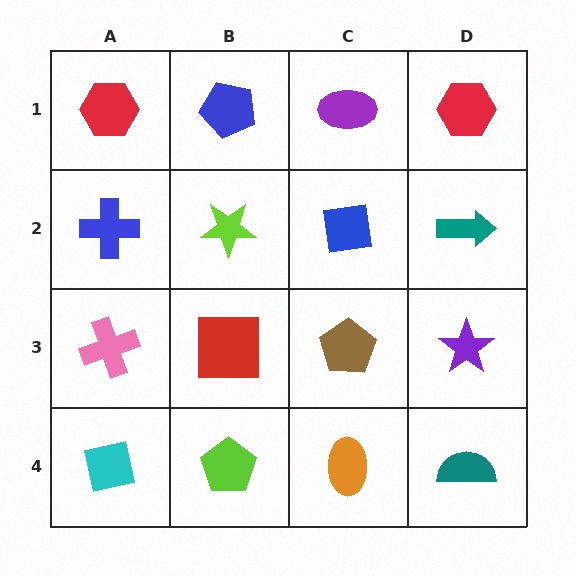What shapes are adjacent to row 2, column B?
A blue pentagon (row 1, column B), a red square (row 3, column B), a blue cross (row 2, column A), a blue square (row 2, column C).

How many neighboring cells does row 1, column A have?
2.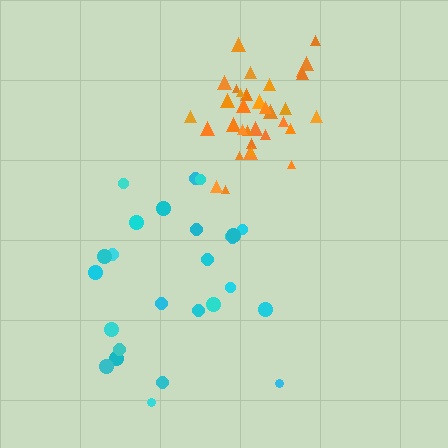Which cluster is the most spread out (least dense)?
Cyan.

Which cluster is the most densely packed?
Orange.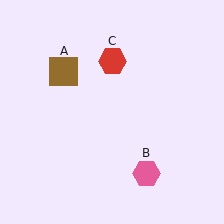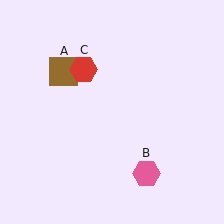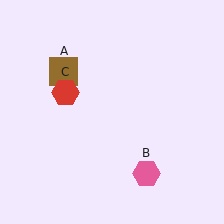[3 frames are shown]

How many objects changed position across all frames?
1 object changed position: red hexagon (object C).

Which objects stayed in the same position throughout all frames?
Brown square (object A) and pink hexagon (object B) remained stationary.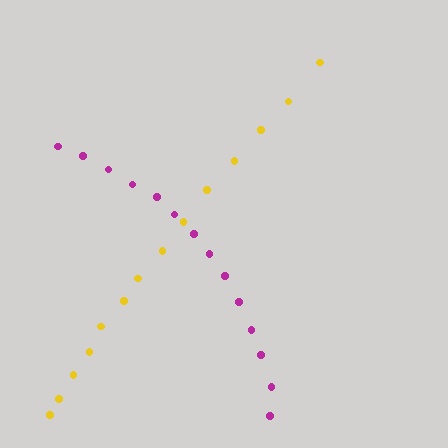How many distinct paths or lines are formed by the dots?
There are 2 distinct paths.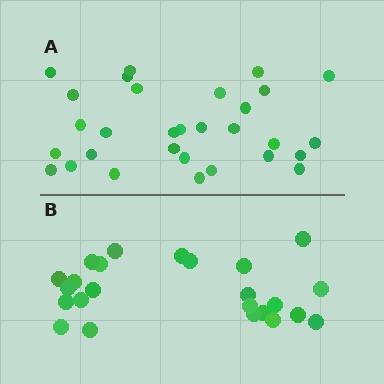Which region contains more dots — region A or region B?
Region A (the top region) has more dots.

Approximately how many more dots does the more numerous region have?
Region A has about 6 more dots than region B.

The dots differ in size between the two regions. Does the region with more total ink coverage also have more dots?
No. Region B has more total ink coverage because its dots are larger, but region A actually contains more individual dots. Total area can be misleading — the number of items is what matters here.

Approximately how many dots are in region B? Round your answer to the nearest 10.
About 20 dots. (The exact count is 24, which rounds to 20.)